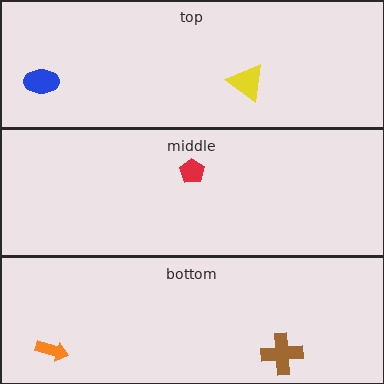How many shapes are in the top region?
2.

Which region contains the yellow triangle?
The top region.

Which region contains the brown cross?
The bottom region.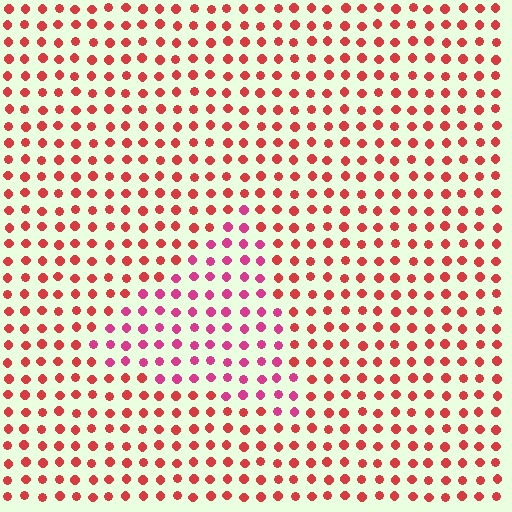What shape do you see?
I see a triangle.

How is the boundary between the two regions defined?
The boundary is defined purely by a slight shift in hue (about 31 degrees). Spacing, size, and orientation are identical on both sides.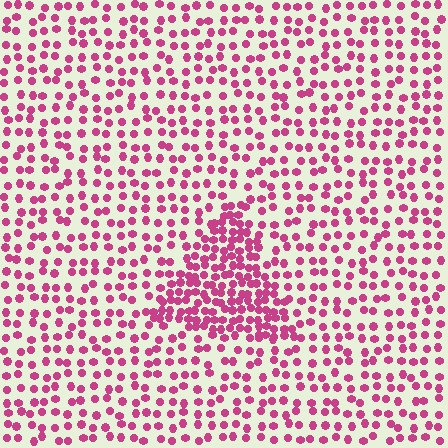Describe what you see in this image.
The image contains small magenta elements arranged at two different densities. A triangle-shaped region is visible where the elements are more densely packed than the surrounding area.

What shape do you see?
I see a triangle.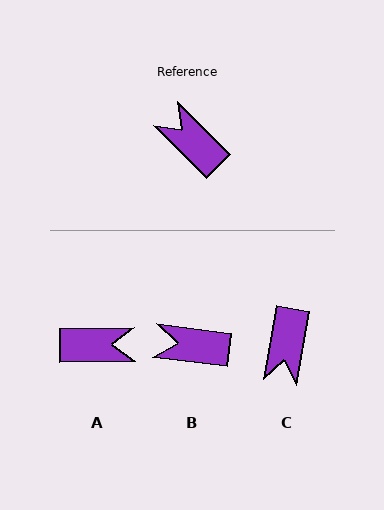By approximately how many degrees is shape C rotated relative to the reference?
Approximately 125 degrees counter-clockwise.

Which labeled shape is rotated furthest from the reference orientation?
A, about 134 degrees away.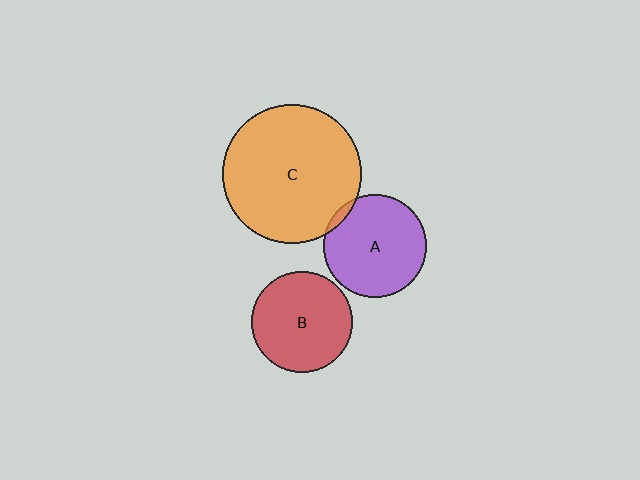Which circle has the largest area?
Circle C (orange).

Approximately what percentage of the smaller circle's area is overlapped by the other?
Approximately 5%.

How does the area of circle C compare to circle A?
Approximately 1.8 times.